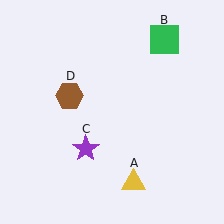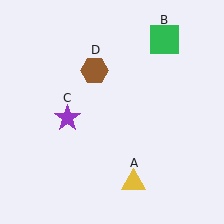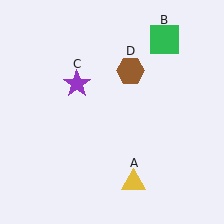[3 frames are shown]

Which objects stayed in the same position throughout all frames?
Yellow triangle (object A) and green square (object B) remained stationary.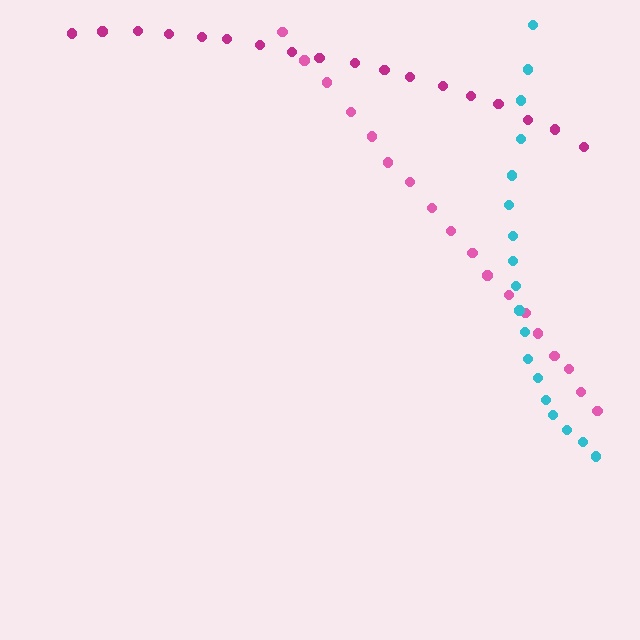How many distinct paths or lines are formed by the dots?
There are 3 distinct paths.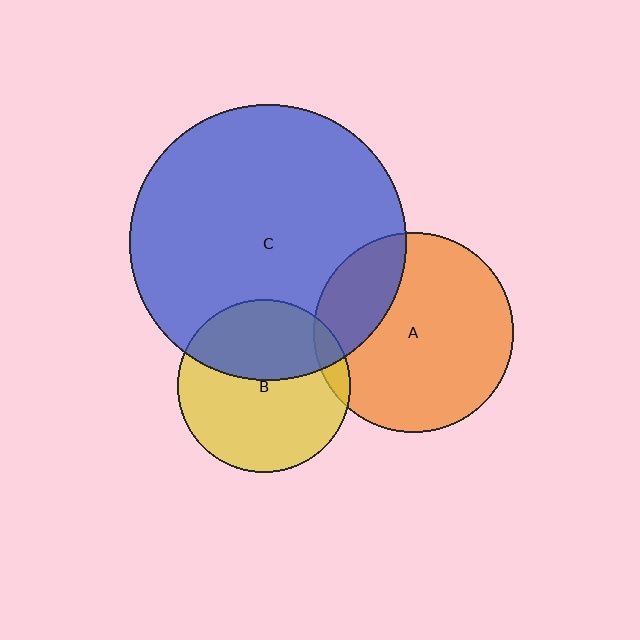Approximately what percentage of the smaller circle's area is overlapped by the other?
Approximately 25%.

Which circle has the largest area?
Circle C (blue).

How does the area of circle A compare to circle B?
Approximately 1.3 times.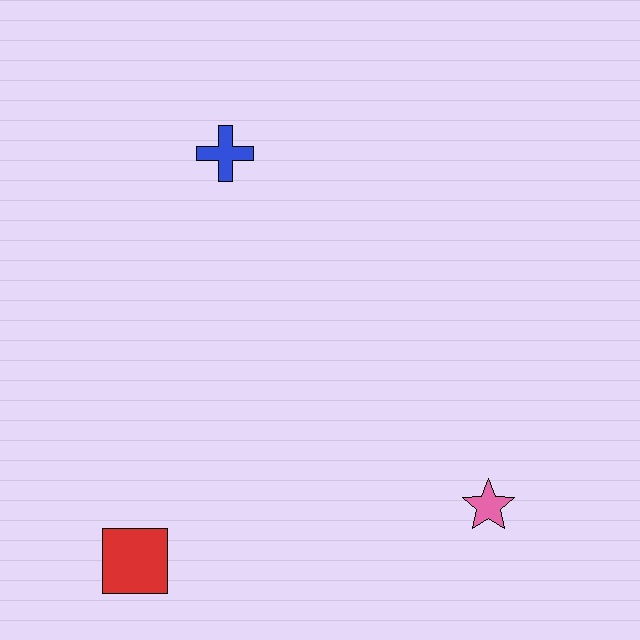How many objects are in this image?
There are 3 objects.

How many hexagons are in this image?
There are no hexagons.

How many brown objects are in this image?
There are no brown objects.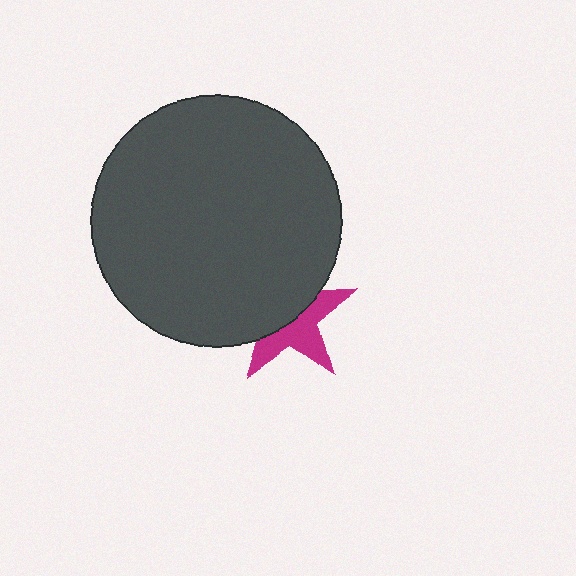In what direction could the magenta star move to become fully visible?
The magenta star could move down. That would shift it out from behind the dark gray circle entirely.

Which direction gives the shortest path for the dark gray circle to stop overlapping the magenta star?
Moving up gives the shortest separation.